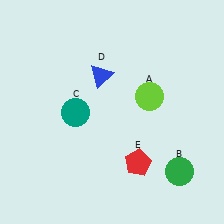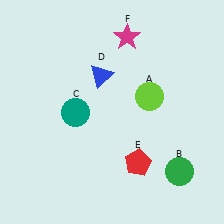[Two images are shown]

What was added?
A magenta star (F) was added in Image 2.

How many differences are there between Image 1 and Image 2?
There is 1 difference between the two images.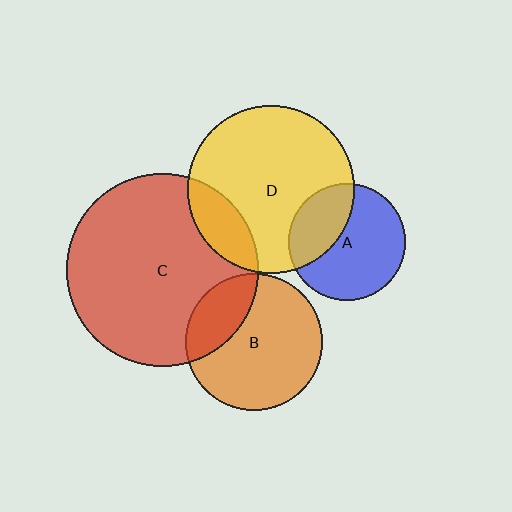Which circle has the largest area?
Circle C (red).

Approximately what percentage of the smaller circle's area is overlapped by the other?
Approximately 35%.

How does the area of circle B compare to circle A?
Approximately 1.4 times.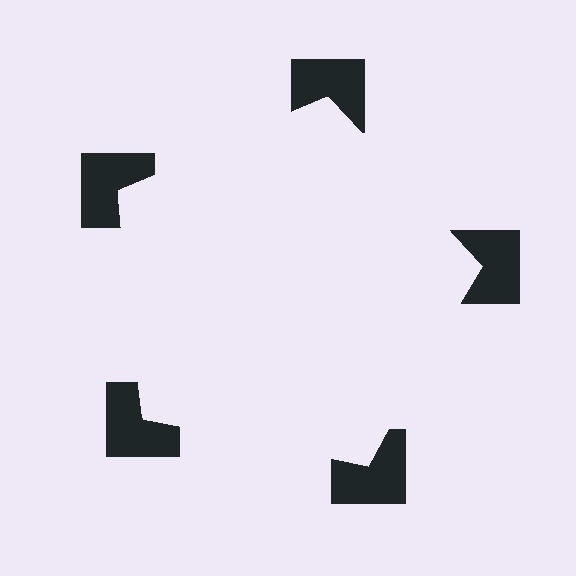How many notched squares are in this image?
There are 5 — one at each vertex of the illusory pentagon.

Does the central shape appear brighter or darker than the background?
It typically appears slightly brighter than the background, even though no actual brightness change is drawn.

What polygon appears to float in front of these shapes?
An illusory pentagon — its edges are inferred from the aligned wedge cuts in the notched squares, not physically drawn.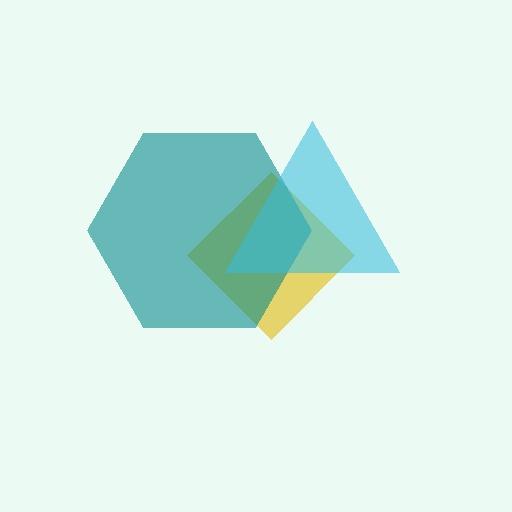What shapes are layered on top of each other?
The layered shapes are: a yellow diamond, a teal hexagon, a cyan triangle.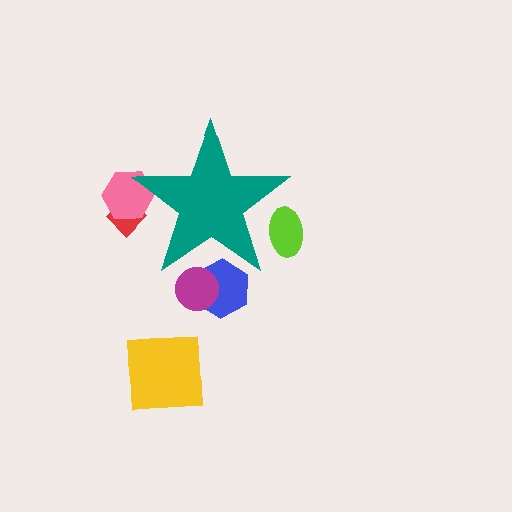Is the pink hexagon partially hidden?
Yes, the pink hexagon is partially hidden behind the teal star.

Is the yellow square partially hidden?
No, the yellow square is fully visible.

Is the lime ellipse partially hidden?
Yes, the lime ellipse is partially hidden behind the teal star.